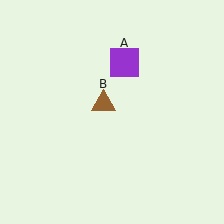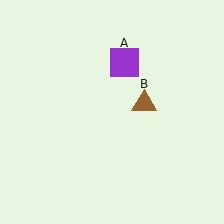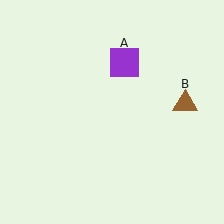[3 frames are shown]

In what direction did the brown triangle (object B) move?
The brown triangle (object B) moved right.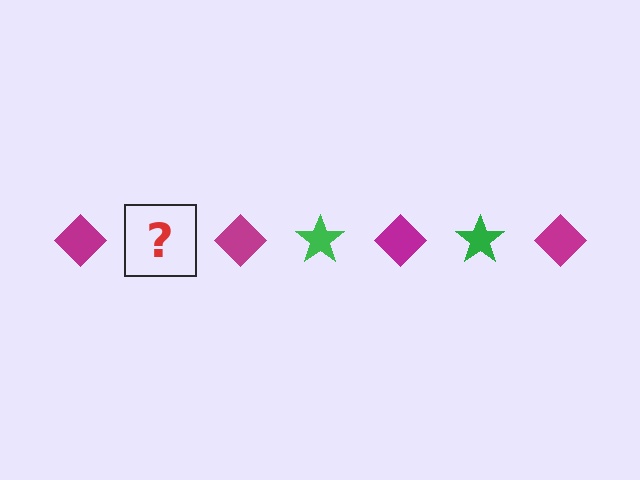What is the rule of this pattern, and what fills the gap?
The rule is that the pattern alternates between magenta diamond and green star. The gap should be filled with a green star.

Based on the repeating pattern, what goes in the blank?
The blank should be a green star.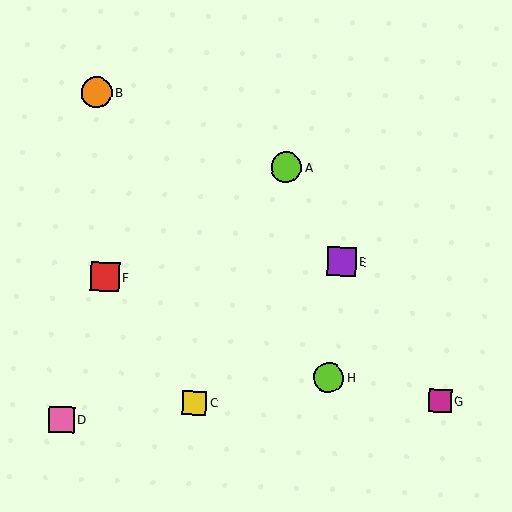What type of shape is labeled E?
Shape E is a purple square.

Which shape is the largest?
The orange circle (labeled B) is the largest.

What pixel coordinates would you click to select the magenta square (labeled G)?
Click at (440, 401) to select the magenta square G.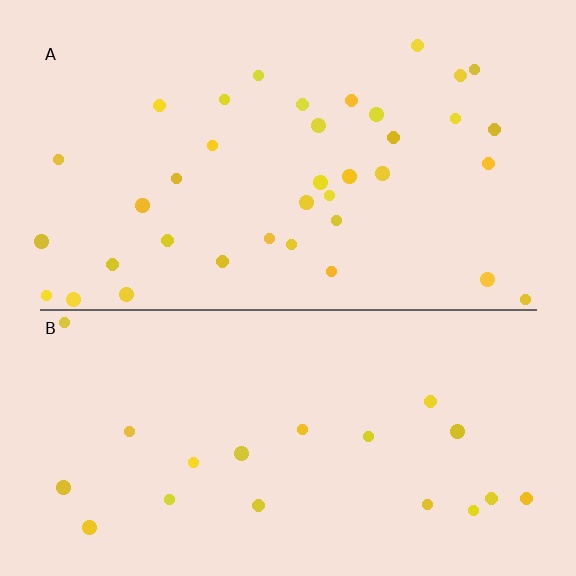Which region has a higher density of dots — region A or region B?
A (the top).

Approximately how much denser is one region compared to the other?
Approximately 1.9× — region A over region B.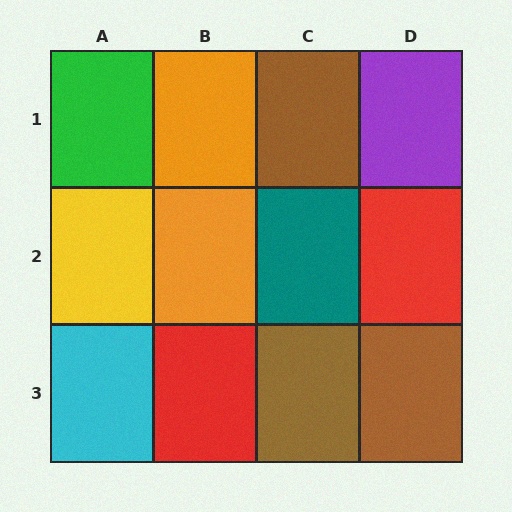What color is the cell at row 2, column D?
Red.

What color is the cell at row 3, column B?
Red.